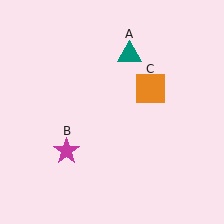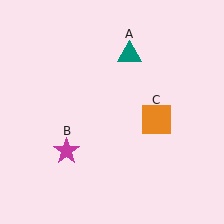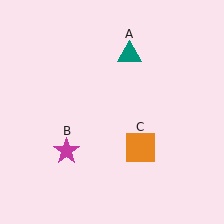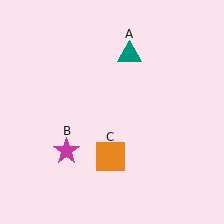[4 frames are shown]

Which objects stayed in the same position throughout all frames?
Teal triangle (object A) and magenta star (object B) remained stationary.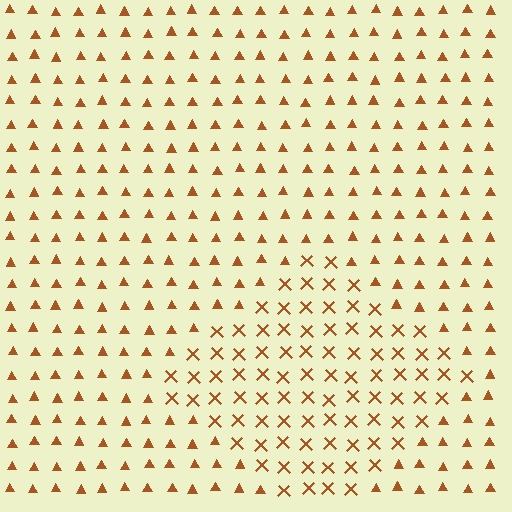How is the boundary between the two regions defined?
The boundary is defined by a change in element shape: X marks inside vs. triangles outside. All elements share the same color and spacing.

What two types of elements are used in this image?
The image uses X marks inside the diamond region and triangles outside it.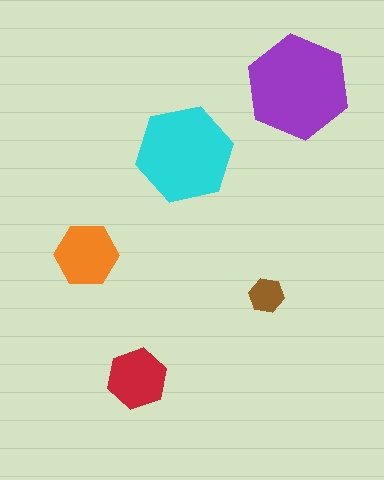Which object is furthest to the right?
The purple hexagon is rightmost.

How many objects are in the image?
There are 5 objects in the image.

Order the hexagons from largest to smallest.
the purple one, the cyan one, the orange one, the red one, the brown one.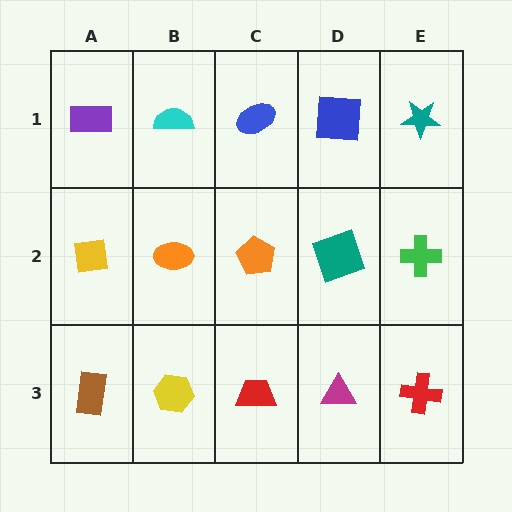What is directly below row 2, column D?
A magenta triangle.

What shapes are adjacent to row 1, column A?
A yellow square (row 2, column A), a cyan semicircle (row 1, column B).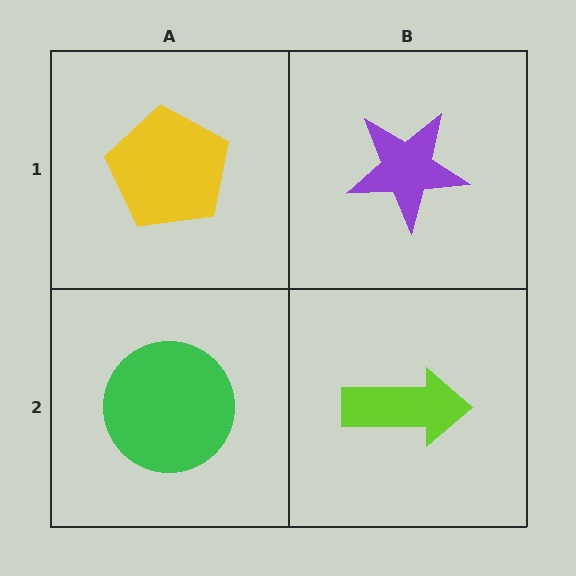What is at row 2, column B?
A lime arrow.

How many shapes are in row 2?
2 shapes.